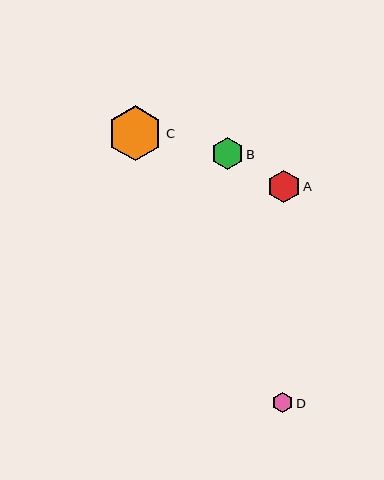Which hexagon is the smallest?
Hexagon D is the smallest with a size of approximately 21 pixels.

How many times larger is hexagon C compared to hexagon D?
Hexagon C is approximately 2.6 times the size of hexagon D.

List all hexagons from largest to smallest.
From largest to smallest: C, A, B, D.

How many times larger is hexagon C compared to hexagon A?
Hexagon C is approximately 1.7 times the size of hexagon A.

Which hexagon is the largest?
Hexagon C is the largest with a size of approximately 55 pixels.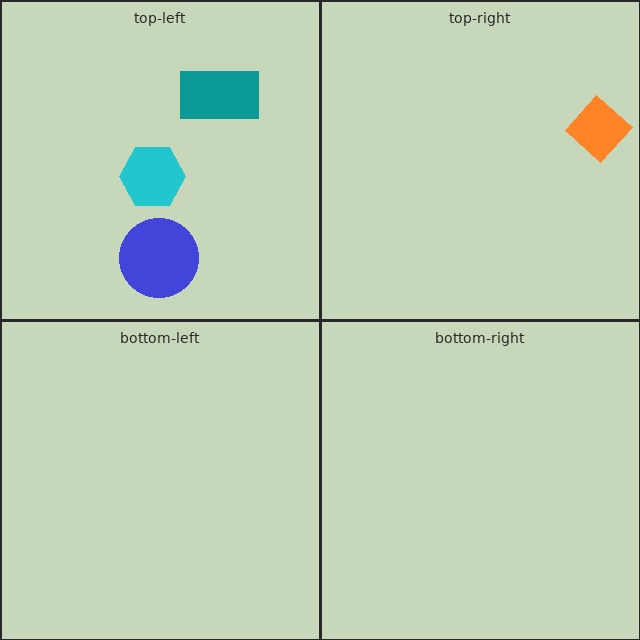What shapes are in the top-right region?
The orange diamond.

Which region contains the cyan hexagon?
The top-left region.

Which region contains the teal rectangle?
The top-left region.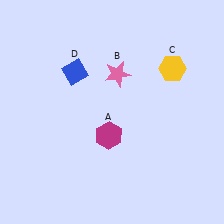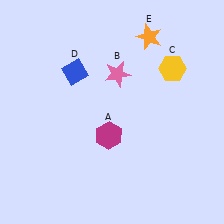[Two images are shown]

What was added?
An orange star (E) was added in Image 2.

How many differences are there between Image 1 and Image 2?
There is 1 difference between the two images.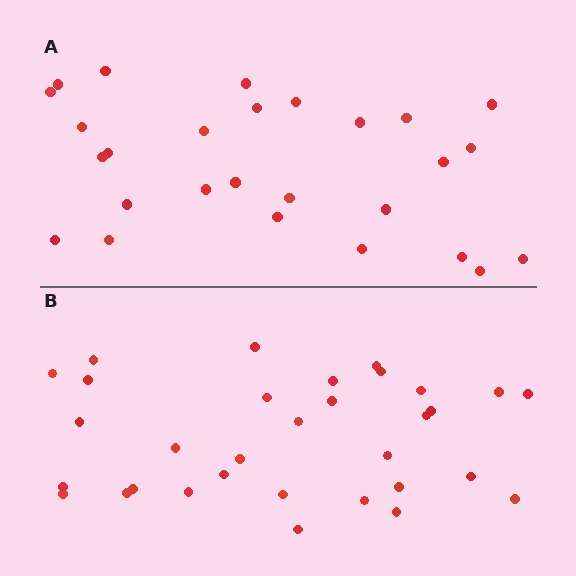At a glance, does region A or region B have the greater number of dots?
Region B (the bottom region) has more dots.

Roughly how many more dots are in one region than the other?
Region B has about 5 more dots than region A.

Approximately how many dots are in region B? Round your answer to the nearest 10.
About 30 dots. (The exact count is 32, which rounds to 30.)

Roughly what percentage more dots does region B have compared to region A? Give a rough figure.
About 20% more.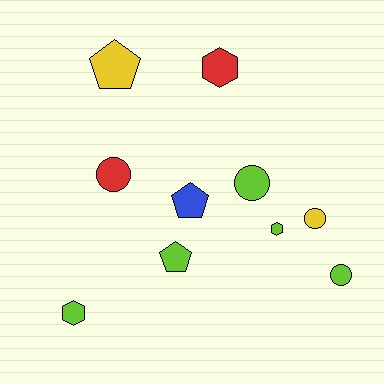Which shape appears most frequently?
Circle, with 4 objects.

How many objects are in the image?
There are 10 objects.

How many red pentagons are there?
There are no red pentagons.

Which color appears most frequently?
Lime, with 5 objects.